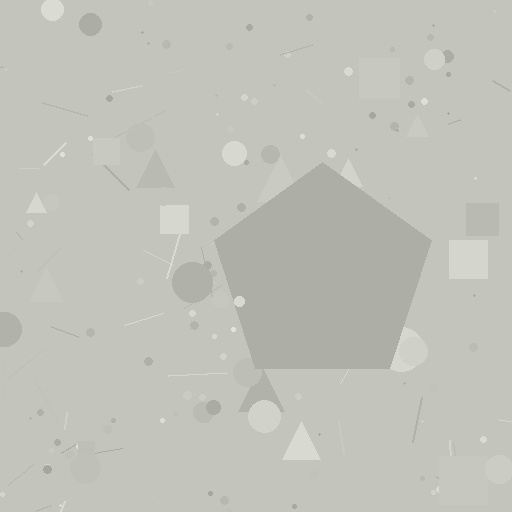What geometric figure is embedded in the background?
A pentagon is embedded in the background.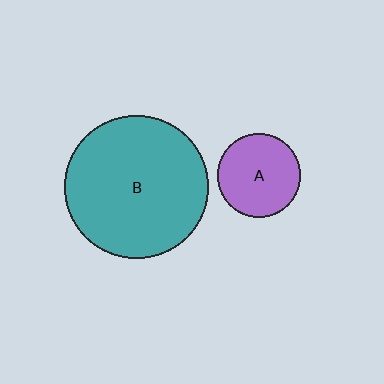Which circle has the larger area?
Circle B (teal).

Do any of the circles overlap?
No, none of the circles overlap.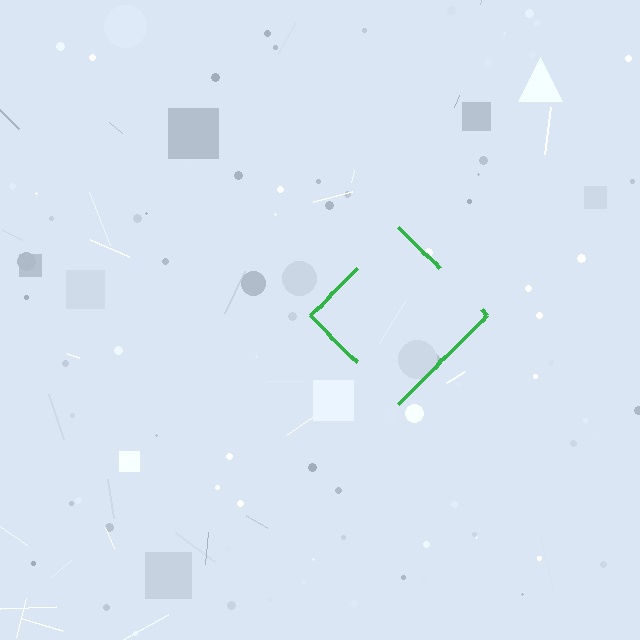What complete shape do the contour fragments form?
The contour fragments form a diamond.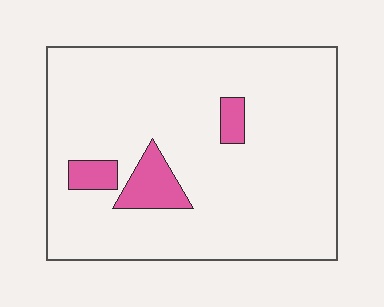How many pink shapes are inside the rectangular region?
3.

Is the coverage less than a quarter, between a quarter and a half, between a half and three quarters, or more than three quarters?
Less than a quarter.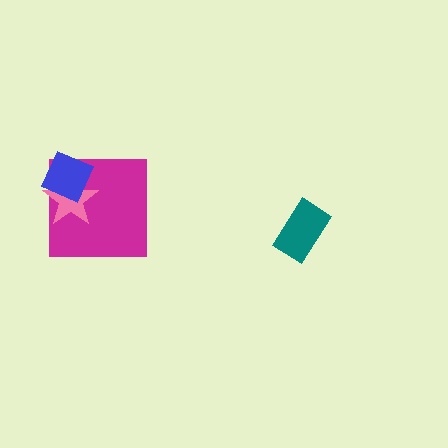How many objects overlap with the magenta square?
2 objects overlap with the magenta square.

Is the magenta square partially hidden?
Yes, it is partially covered by another shape.